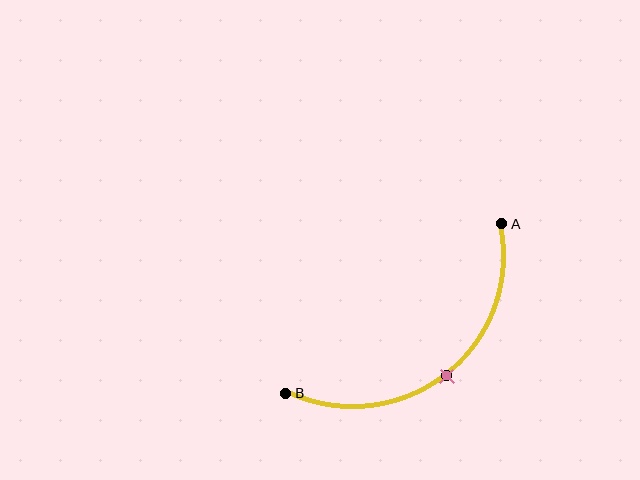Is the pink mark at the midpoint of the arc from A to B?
Yes. The pink mark lies on the arc at equal arc-length from both A and B — it is the arc midpoint.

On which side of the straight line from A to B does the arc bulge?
The arc bulges below and to the right of the straight line connecting A and B.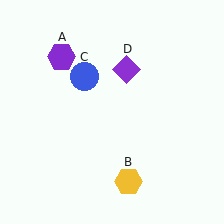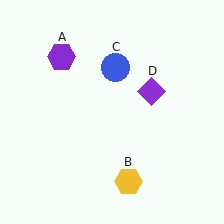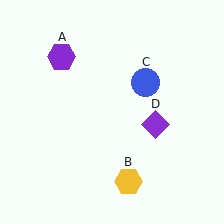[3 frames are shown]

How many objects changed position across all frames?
2 objects changed position: blue circle (object C), purple diamond (object D).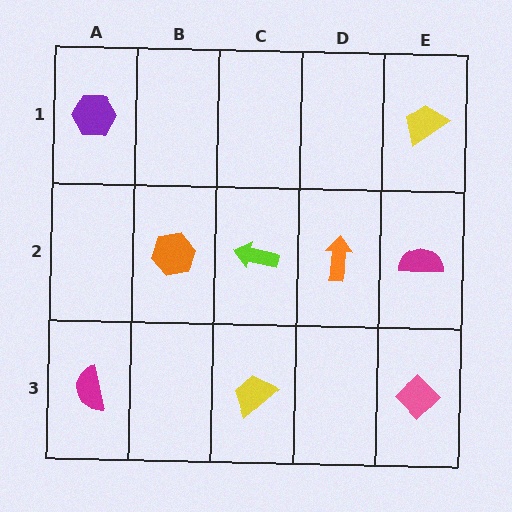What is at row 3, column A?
A magenta semicircle.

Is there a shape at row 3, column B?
No, that cell is empty.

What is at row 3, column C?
A yellow trapezoid.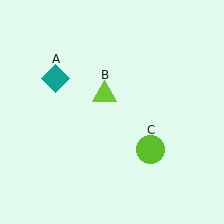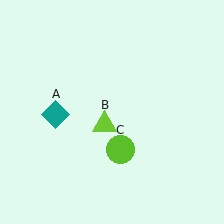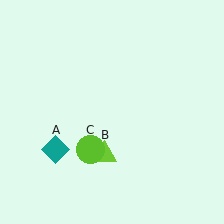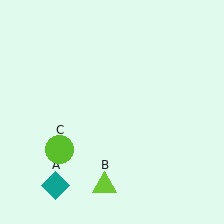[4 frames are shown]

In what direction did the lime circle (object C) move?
The lime circle (object C) moved left.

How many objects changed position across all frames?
3 objects changed position: teal diamond (object A), lime triangle (object B), lime circle (object C).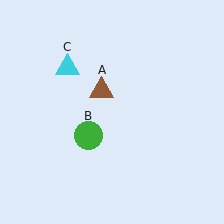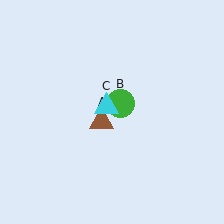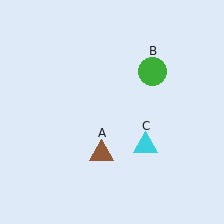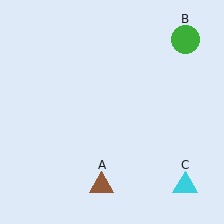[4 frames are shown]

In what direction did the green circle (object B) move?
The green circle (object B) moved up and to the right.